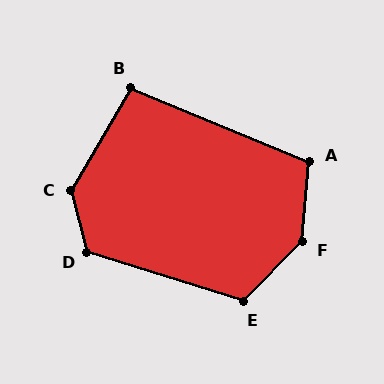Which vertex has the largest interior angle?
F, at approximately 140 degrees.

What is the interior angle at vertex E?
Approximately 117 degrees (obtuse).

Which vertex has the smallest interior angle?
B, at approximately 98 degrees.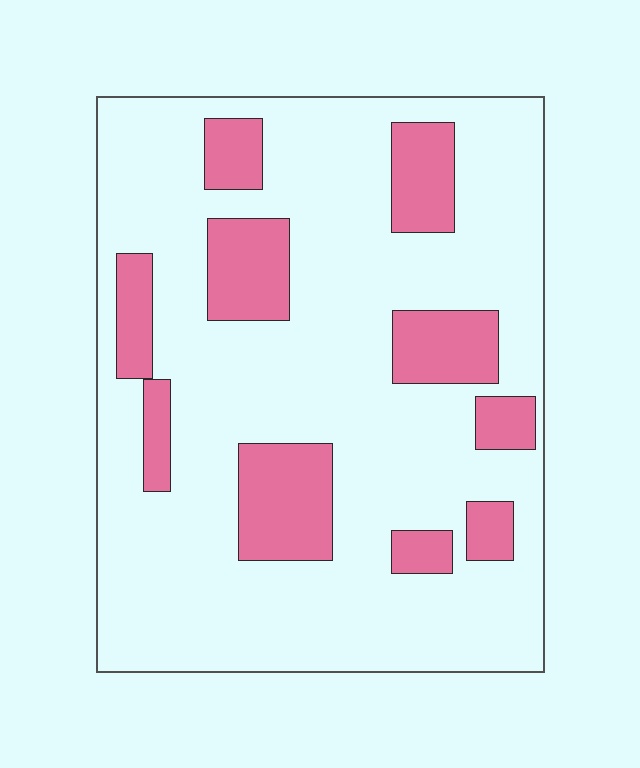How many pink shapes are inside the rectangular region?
10.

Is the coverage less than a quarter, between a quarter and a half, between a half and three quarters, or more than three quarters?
Less than a quarter.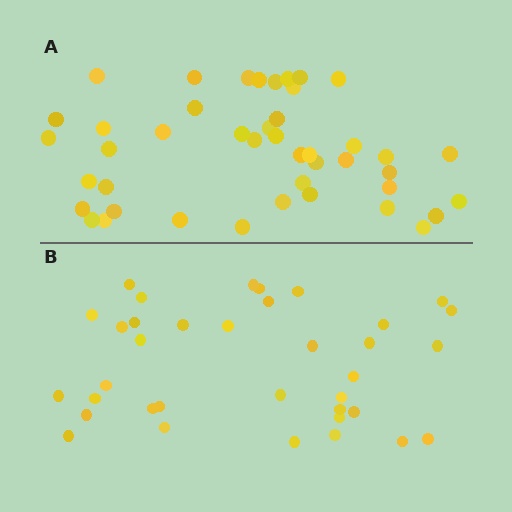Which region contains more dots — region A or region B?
Region A (the top region) has more dots.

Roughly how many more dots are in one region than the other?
Region A has roughly 8 or so more dots than region B.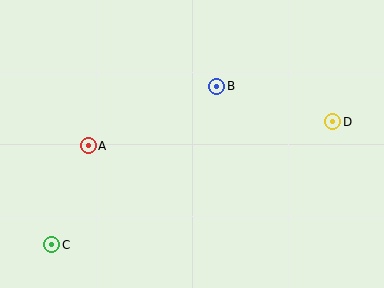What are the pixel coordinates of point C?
Point C is at (52, 245).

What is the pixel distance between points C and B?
The distance between C and B is 229 pixels.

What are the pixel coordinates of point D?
Point D is at (333, 122).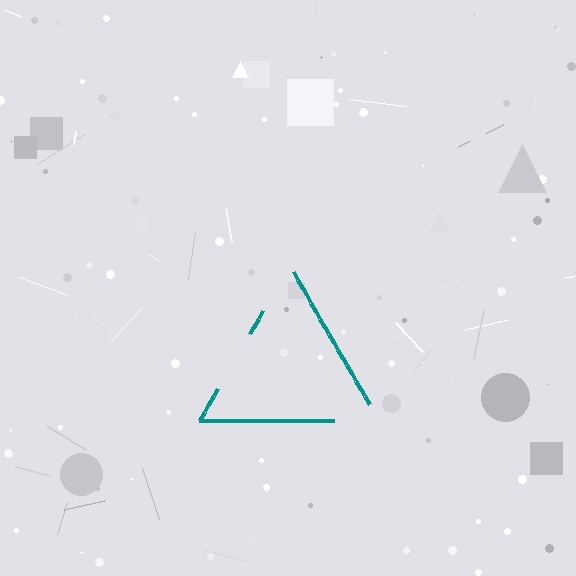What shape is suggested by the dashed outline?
The dashed outline suggests a triangle.